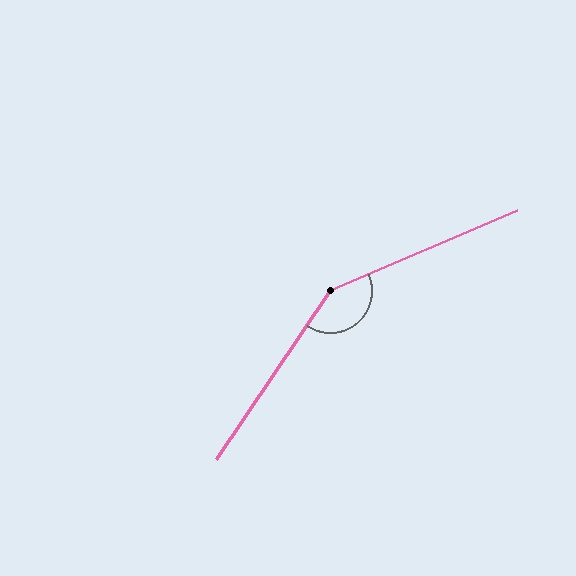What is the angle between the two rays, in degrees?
Approximately 147 degrees.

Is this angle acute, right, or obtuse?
It is obtuse.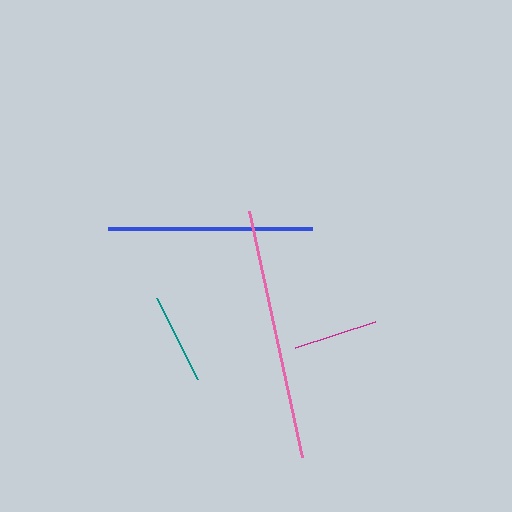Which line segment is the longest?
The pink line is the longest at approximately 252 pixels.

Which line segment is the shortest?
The magenta line is the shortest at approximately 84 pixels.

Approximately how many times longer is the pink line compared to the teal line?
The pink line is approximately 2.8 times the length of the teal line.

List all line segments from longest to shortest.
From longest to shortest: pink, blue, teal, magenta.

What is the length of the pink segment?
The pink segment is approximately 252 pixels long.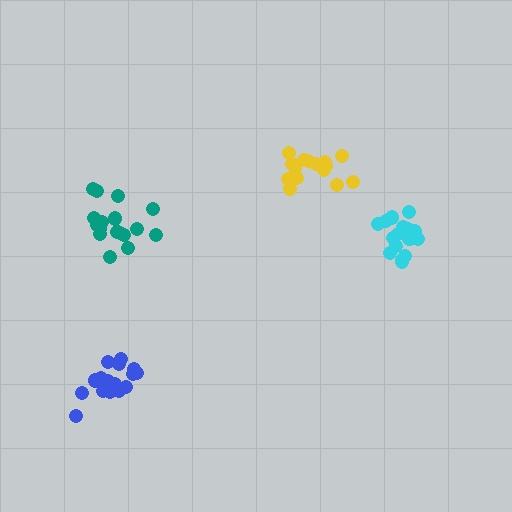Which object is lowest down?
The blue cluster is bottommost.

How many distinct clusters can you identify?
There are 4 distinct clusters.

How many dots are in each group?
Group 1: 15 dots, Group 2: 16 dots, Group 3: 17 dots, Group 4: 18 dots (66 total).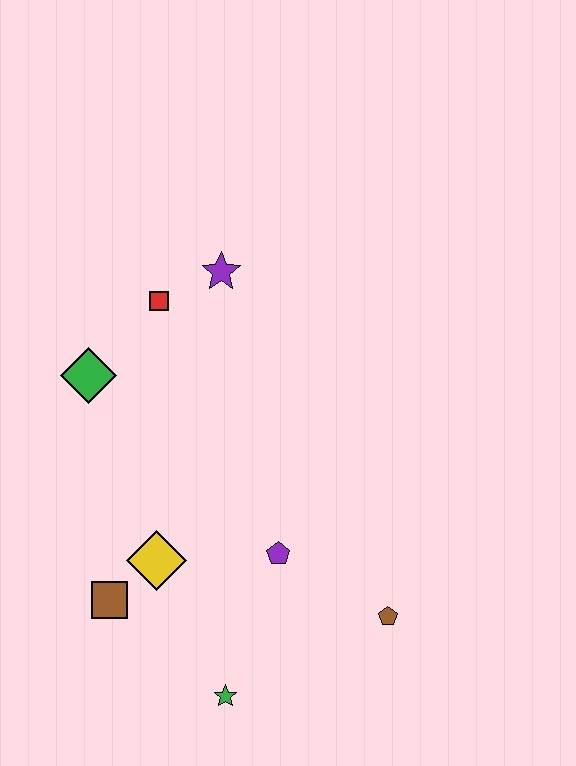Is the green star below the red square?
Yes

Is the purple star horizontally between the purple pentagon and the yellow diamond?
Yes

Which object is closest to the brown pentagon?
The purple pentagon is closest to the brown pentagon.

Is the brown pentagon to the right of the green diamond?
Yes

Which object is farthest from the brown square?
The purple star is farthest from the brown square.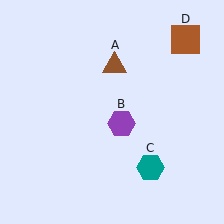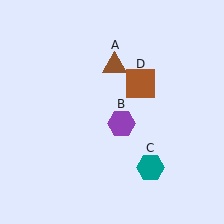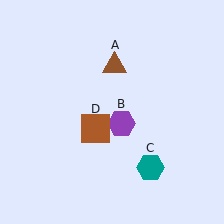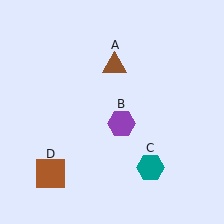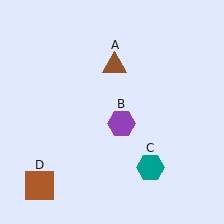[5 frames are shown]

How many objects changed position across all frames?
1 object changed position: brown square (object D).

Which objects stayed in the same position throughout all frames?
Brown triangle (object A) and purple hexagon (object B) and teal hexagon (object C) remained stationary.